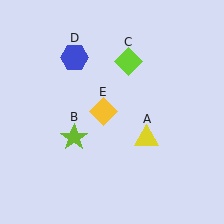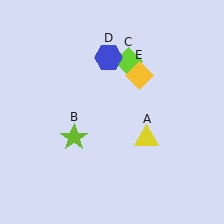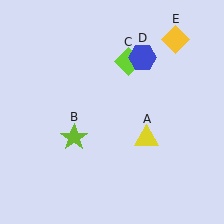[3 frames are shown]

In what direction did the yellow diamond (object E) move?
The yellow diamond (object E) moved up and to the right.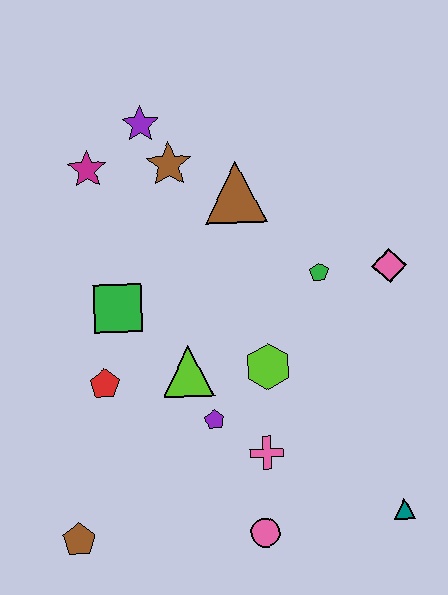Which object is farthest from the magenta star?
The teal triangle is farthest from the magenta star.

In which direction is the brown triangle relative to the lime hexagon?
The brown triangle is above the lime hexagon.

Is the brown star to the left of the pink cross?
Yes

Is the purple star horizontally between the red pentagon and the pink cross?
Yes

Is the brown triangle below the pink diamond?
No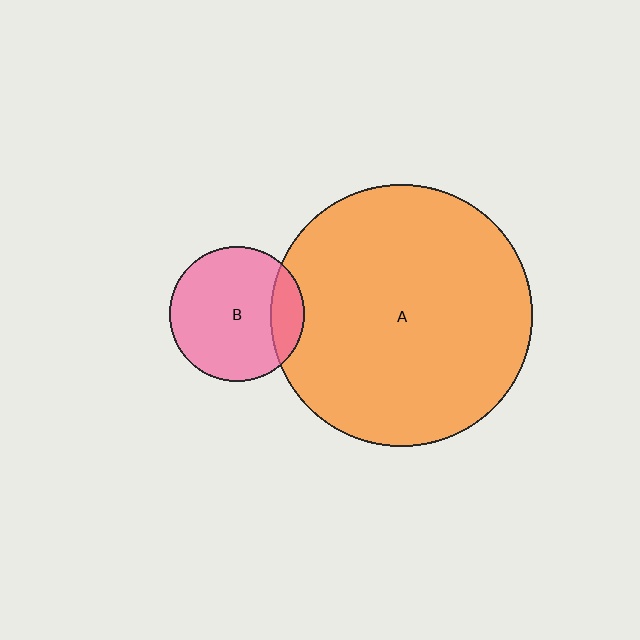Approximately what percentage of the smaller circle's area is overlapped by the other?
Approximately 15%.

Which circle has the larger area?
Circle A (orange).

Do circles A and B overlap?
Yes.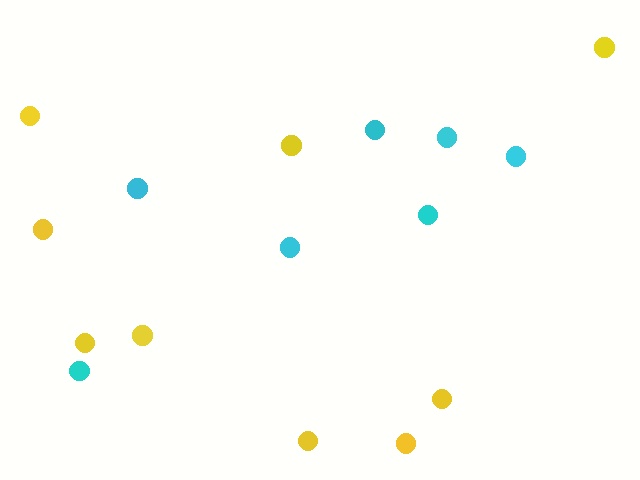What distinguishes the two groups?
There are 2 groups: one group of yellow circles (9) and one group of cyan circles (7).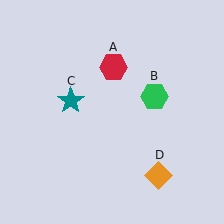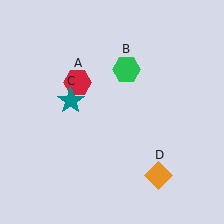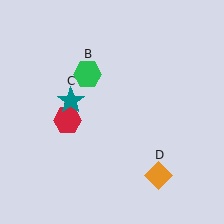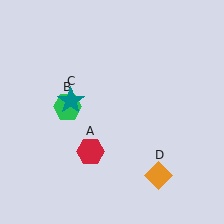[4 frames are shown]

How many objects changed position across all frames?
2 objects changed position: red hexagon (object A), green hexagon (object B).